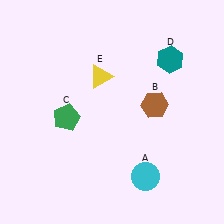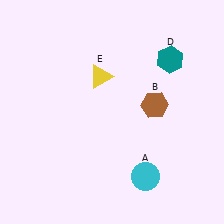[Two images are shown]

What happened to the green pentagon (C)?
The green pentagon (C) was removed in Image 2. It was in the bottom-left area of Image 1.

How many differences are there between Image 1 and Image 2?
There is 1 difference between the two images.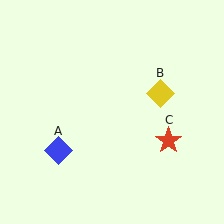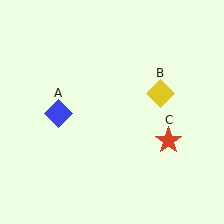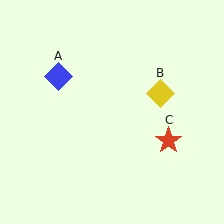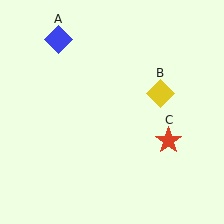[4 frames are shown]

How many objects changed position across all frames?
1 object changed position: blue diamond (object A).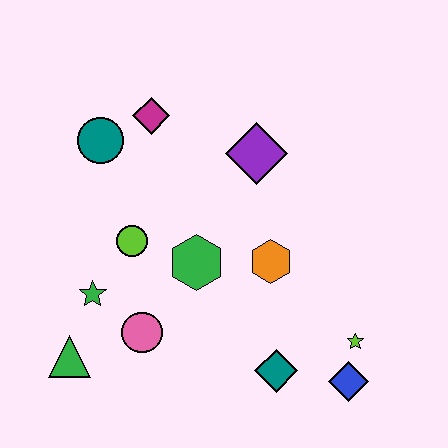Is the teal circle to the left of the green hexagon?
Yes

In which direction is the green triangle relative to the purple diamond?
The green triangle is below the purple diamond.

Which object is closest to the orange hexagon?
The green hexagon is closest to the orange hexagon.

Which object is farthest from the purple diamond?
The green triangle is farthest from the purple diamond.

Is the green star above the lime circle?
No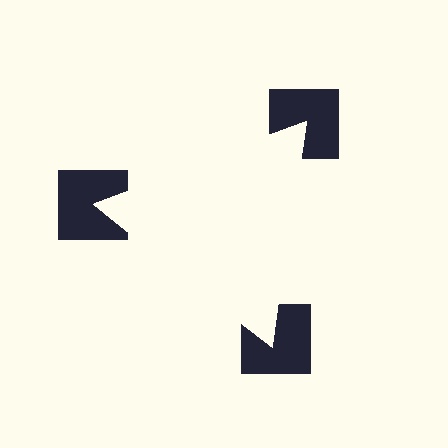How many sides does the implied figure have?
3 sides.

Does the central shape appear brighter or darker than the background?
It typically appears slightly brighter than the background, even though no actual brightness change is drawn.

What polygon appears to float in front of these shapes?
An illusory triangle — its edges are inferred from the aligned wedge cuts in the notched squares, not physically drawn.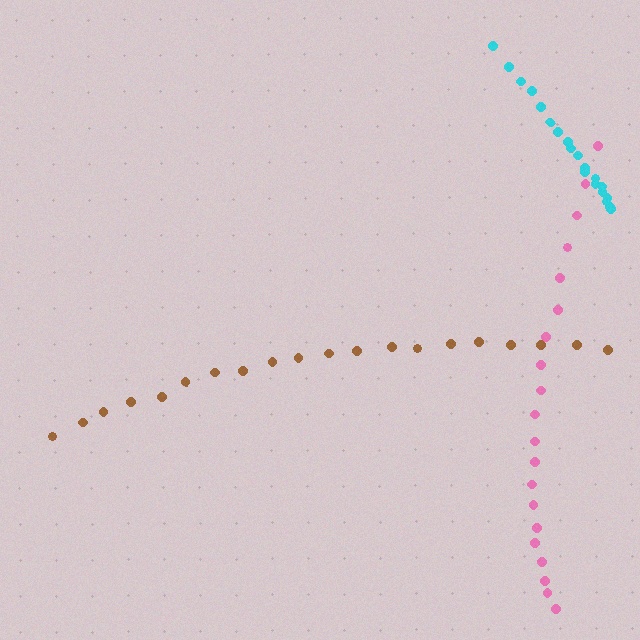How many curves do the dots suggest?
There are 3 distinct paths.